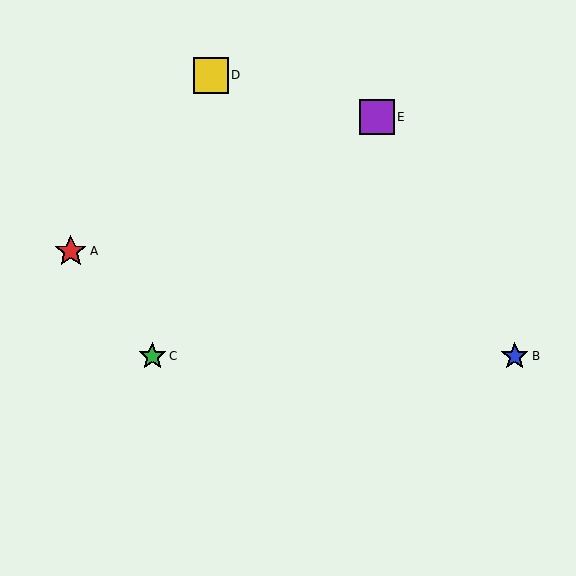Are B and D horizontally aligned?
No, B is at y≈356 and D is at y≈75.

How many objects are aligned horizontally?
2 objects (B, C) are aligned horizontally.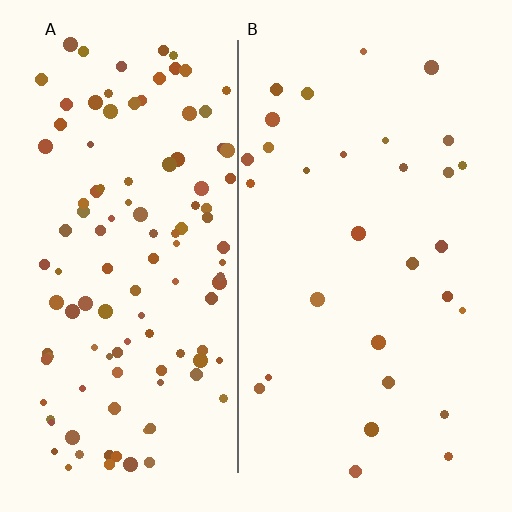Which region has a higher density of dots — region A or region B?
A (the left).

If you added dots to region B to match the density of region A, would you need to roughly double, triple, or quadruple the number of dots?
Approximately quadruple.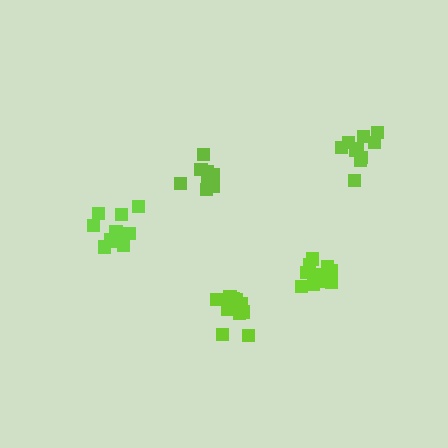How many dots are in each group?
Group 1: 10 dots, Group 2: 11 dots, Group 3: 15 dots, Group 4: 10 dots, Group 5: 15 dots (61 total).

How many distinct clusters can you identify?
There are 5 distinct clusters.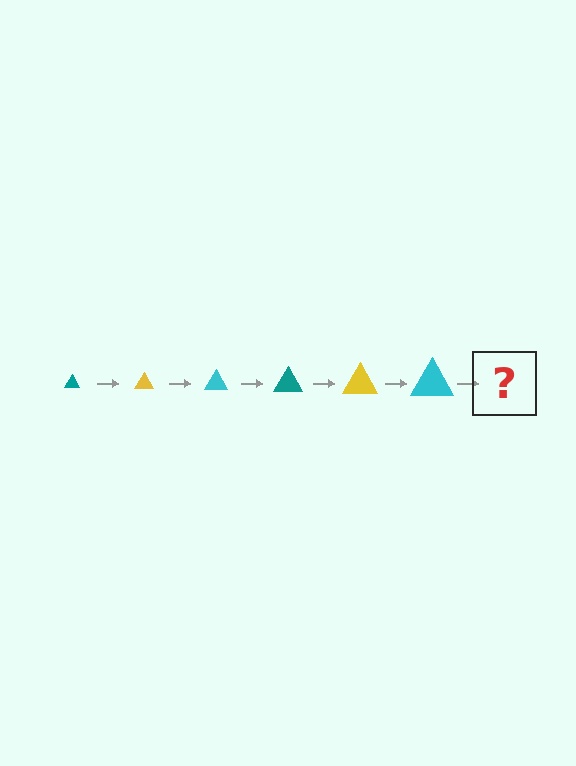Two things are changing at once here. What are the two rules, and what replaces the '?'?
The two rules are that the triangle grows larger each step and the color cycles through teal, yellow, and cyan. The '?' should be a teal triangle, larger than the previous one.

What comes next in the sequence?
The next element should be a teal triangle, larger than the previous one.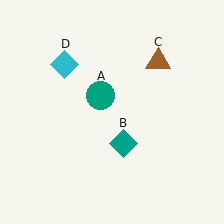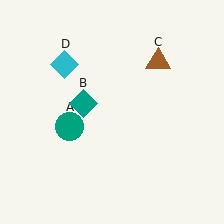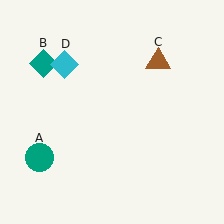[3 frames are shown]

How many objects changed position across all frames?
2 objects changed position: teal circle (object A), teal diamond (object B).